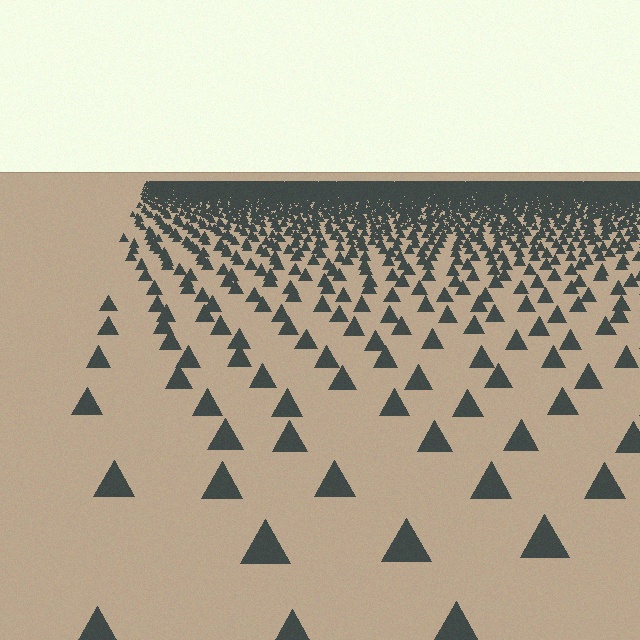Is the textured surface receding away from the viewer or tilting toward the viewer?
The surface is receding away from the viewer. Texture elements get smaller and denser toward the top.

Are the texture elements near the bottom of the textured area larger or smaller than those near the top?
Larger. Near the bottom, elements are closer to the viewer and appear at a bigger on-screen size.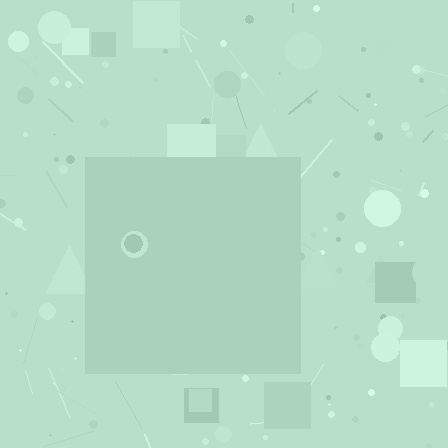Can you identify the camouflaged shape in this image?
The camouflaged shape is a square.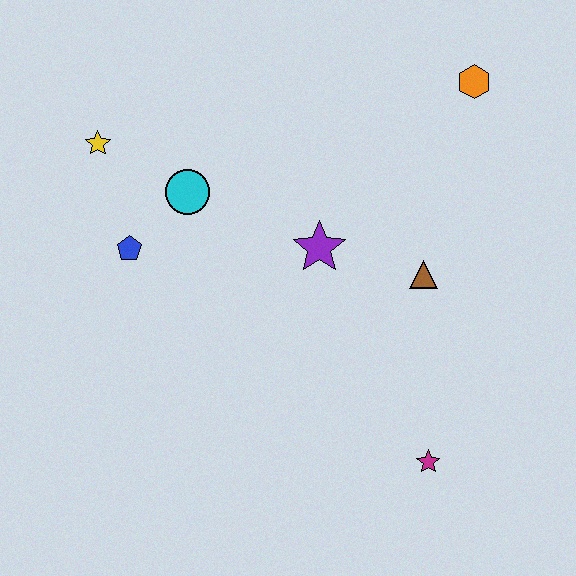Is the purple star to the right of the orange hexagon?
No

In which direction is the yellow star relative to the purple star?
The yellow star is to the left of the purple star.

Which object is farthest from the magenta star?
The yellow star is farthest from the magenta star.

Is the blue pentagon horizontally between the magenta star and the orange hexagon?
No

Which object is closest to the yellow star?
The cyan circle is closest to the yellow star.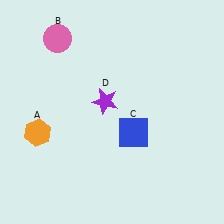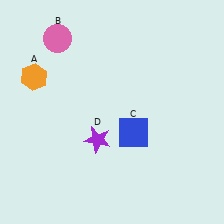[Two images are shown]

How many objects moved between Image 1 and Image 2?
2 objects moved between the two images.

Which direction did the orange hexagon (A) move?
The orange hexagon (A) moved up.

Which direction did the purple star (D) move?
The purple star (D) moved down.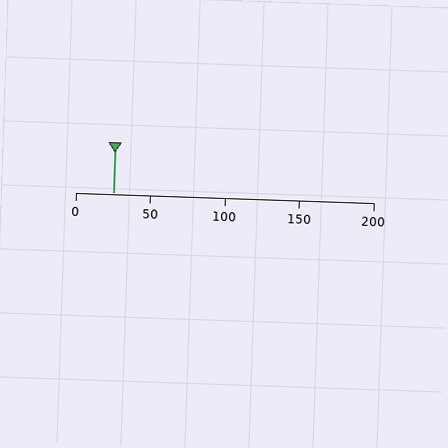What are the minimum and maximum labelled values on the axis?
The axis runs from 0 to 200.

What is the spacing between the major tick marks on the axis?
The major ticks are spaced 50 apart.